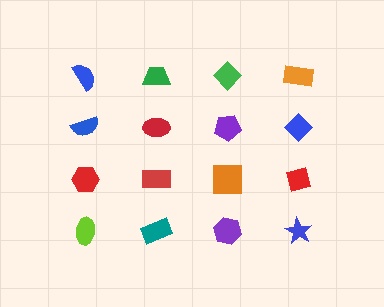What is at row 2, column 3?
A purple pentagon.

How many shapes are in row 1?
4 shapes.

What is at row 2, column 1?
A blue semicircle.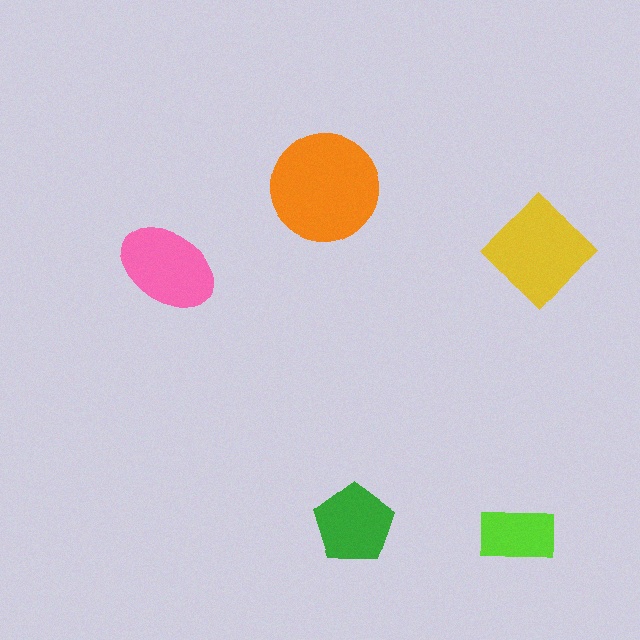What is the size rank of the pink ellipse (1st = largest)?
3rd.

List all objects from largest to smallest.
The orange circle, the yellow diamond, the pink ellipse, the green pentagon, the lime rectangle.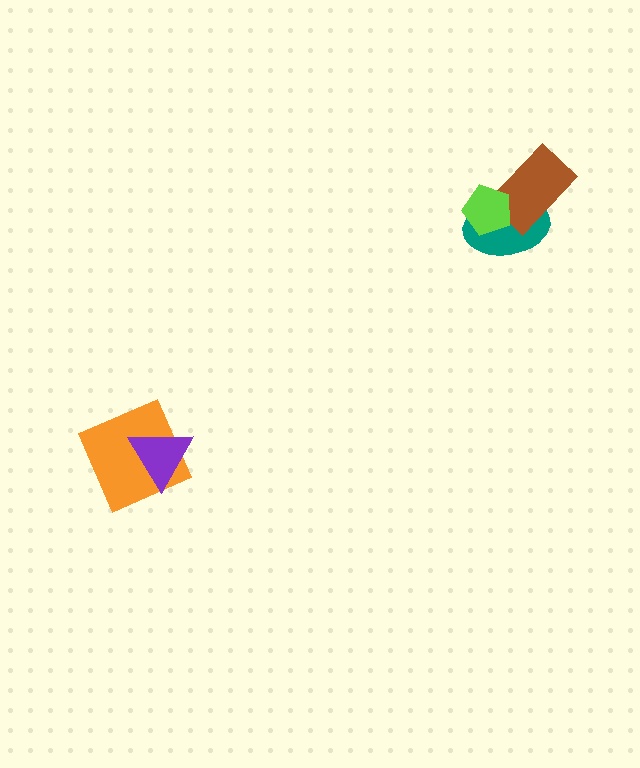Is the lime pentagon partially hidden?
No, no other shape covers it.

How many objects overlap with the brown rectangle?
2 objects overlap with the brown rectangle.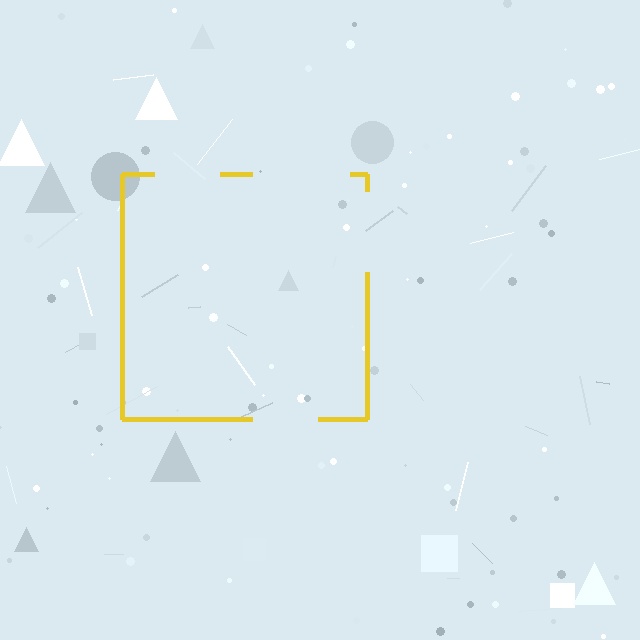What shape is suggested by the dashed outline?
The dashed outline suggests a square.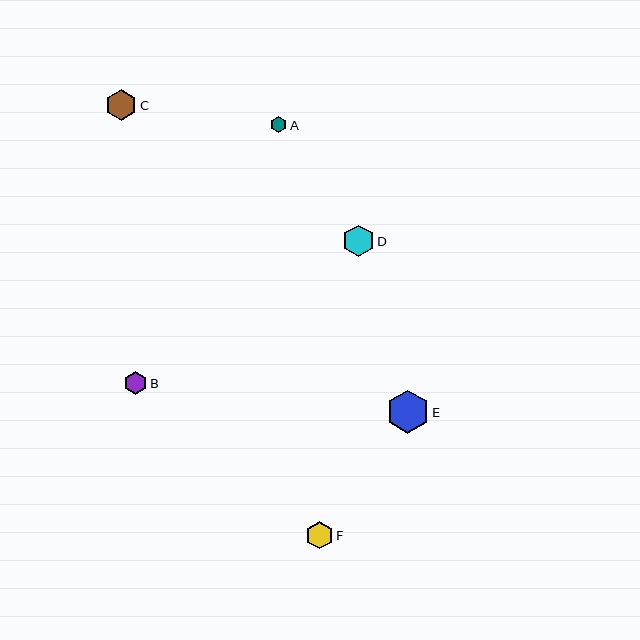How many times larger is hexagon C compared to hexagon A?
Hexagon C is approximately 1.8 times the size of hexagon A.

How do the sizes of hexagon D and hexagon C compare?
Hexagon D and hexagon C are approximately the same size.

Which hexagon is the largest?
Hexagon E is the largest with a size of approximately 43 pixels.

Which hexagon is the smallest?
Hexagon A is the smallest with a size of approximately 17 pixels.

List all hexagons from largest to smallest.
From largest to smallest: E, D, C, F, B, A.